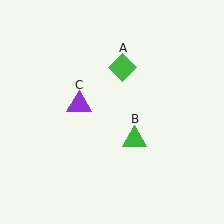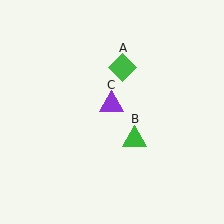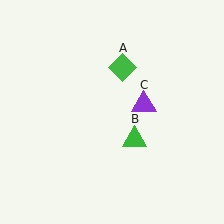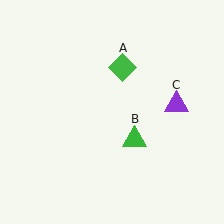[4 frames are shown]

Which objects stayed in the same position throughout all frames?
Green diamond (object A) and green triangle (object B) remained stationary.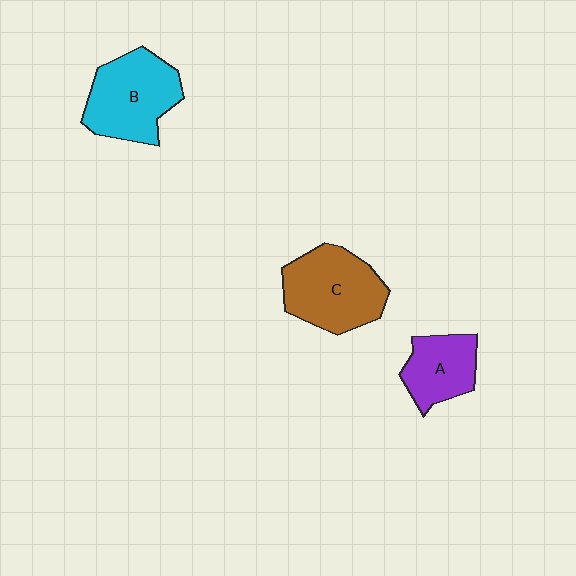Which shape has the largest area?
Shape C (brown).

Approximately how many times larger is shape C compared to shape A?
Approximately 1.5 times.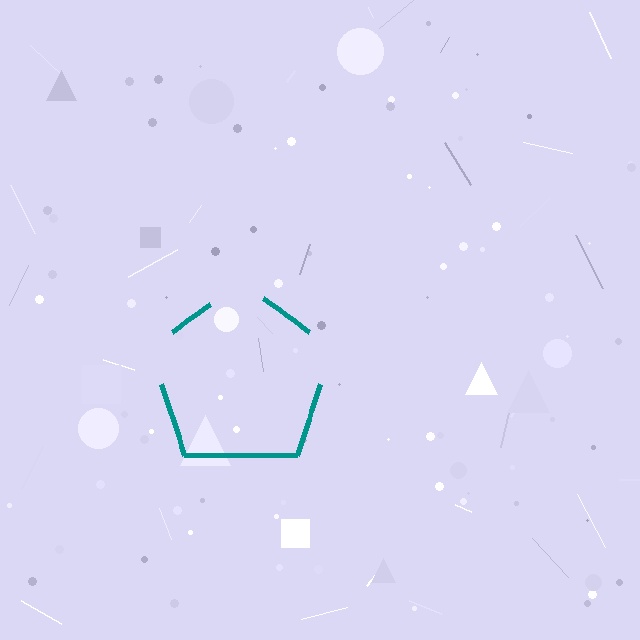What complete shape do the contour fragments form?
The contour fragments form a pentagon.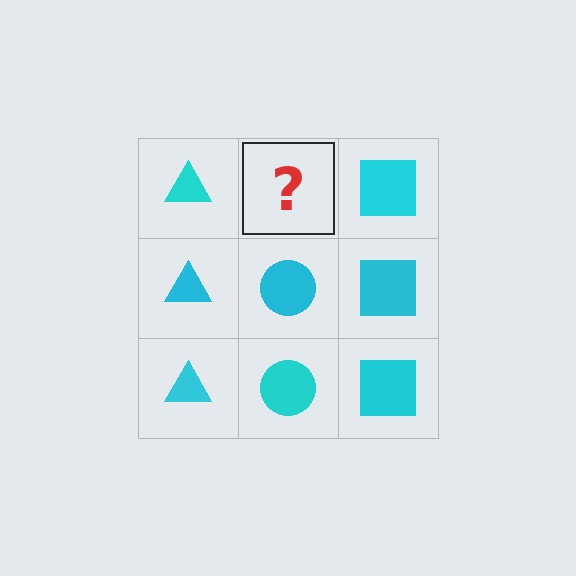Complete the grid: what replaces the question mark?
The question mark should be replaced with a cyan circle.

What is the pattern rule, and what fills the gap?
The rule is that each column has a consistent shape. The gap should be filled with a cyan circle.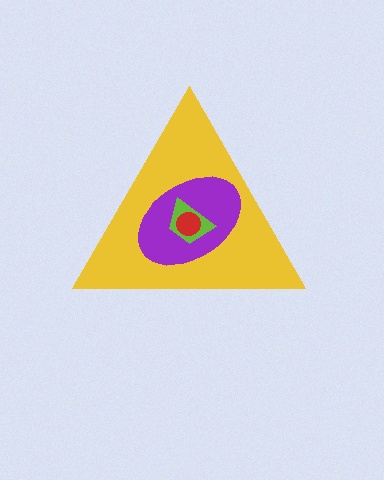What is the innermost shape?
The red circle.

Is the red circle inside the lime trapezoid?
Yes.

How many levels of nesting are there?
4.